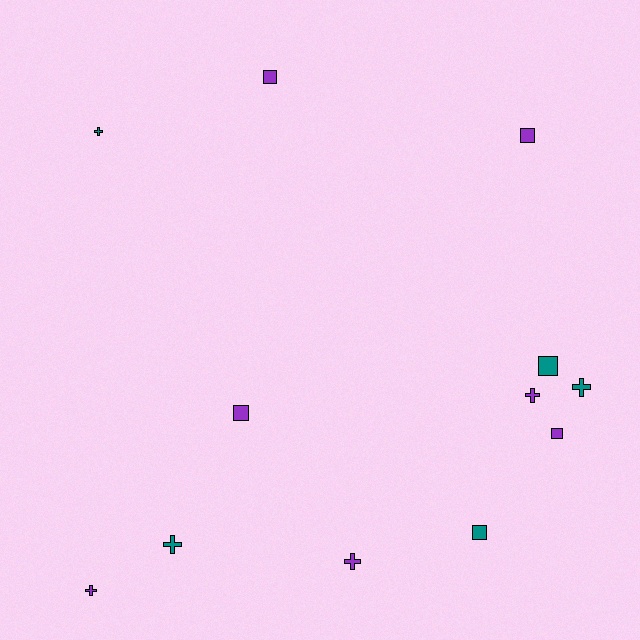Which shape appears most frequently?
Square, with 6 objects.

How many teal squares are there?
There are 2 teal squares.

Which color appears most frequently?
Purple, with 7 objects.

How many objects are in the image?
There are 12 objects.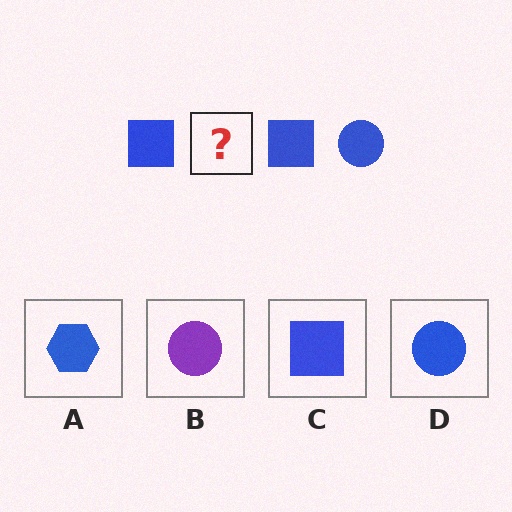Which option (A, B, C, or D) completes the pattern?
D.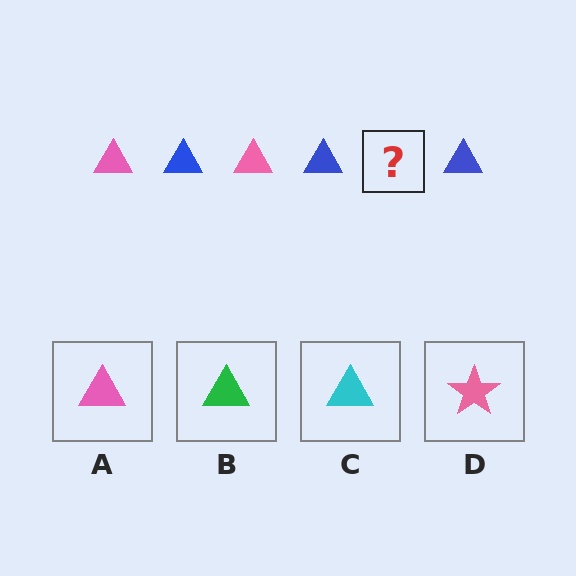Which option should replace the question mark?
Option A.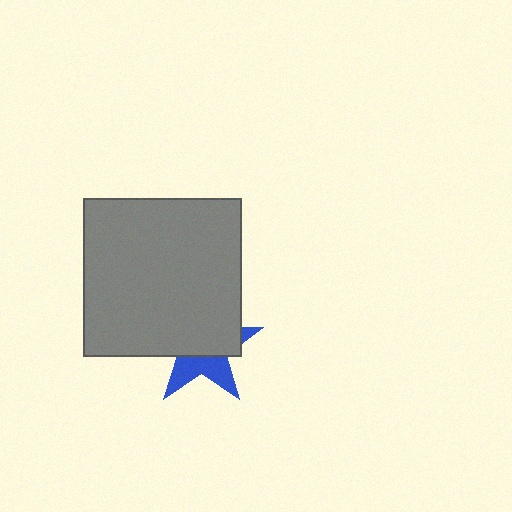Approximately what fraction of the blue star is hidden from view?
Roughly 62% of the blue star is hidden behind the gray square.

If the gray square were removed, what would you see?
You would see the complete blue star.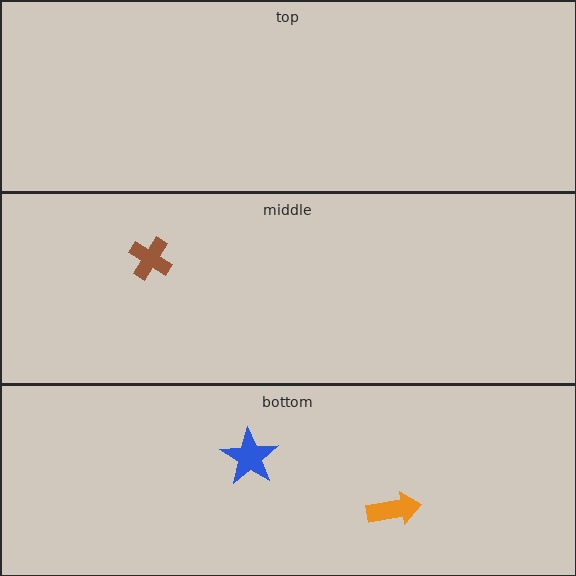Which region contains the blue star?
The bottom region.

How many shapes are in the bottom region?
2.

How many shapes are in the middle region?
1.